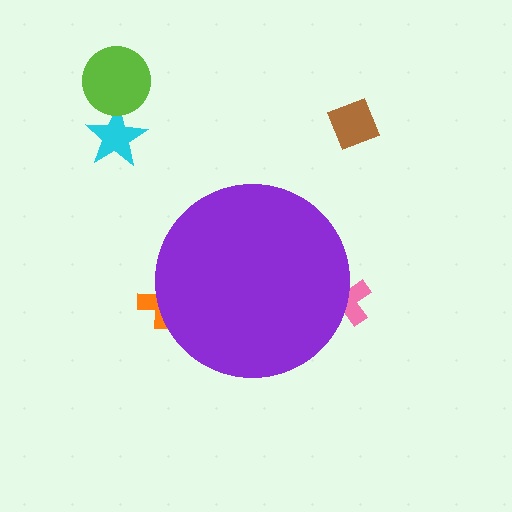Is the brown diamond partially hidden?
No, the brown diamond is fully visible.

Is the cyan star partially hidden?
No, the cyan star is fully visible.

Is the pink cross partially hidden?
Yes, the pink cross is partially hidden behind the purple circle.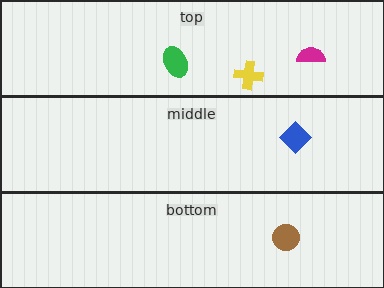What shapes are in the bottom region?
The brown circle.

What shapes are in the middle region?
The blue diamond.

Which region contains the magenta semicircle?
The top region.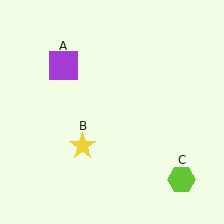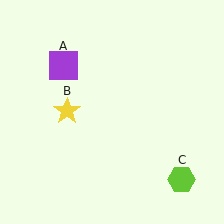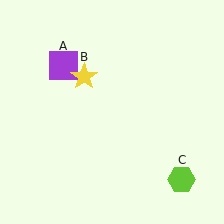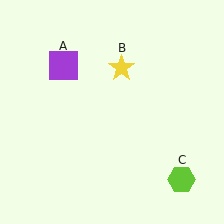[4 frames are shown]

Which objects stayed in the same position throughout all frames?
Purple square (object A) and lime hexagon (object C) remained stationary.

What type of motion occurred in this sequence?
The yellow star (object B) rotated clockwise around the center of the scene.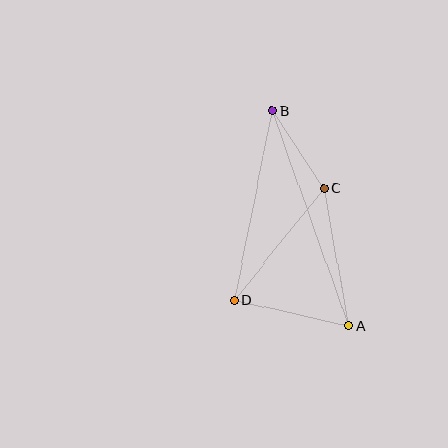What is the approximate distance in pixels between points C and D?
The distance between C and D is approximately 143 pixels.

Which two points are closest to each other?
Points B and C are closest to each other.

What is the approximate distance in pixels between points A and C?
The distance between A and C is approximately 141 pixels.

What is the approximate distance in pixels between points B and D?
The distance between B and D is approximately 193 pixels.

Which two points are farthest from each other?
Points A and B are farthest from each other.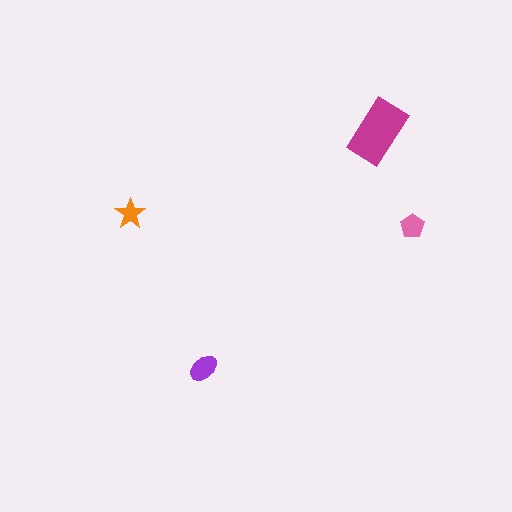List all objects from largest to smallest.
The magenta rectangle, the purple ellipse, the pink pentagon, the orange star.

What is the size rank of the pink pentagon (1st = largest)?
3rd.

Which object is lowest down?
The purple ellipse is bottommost.